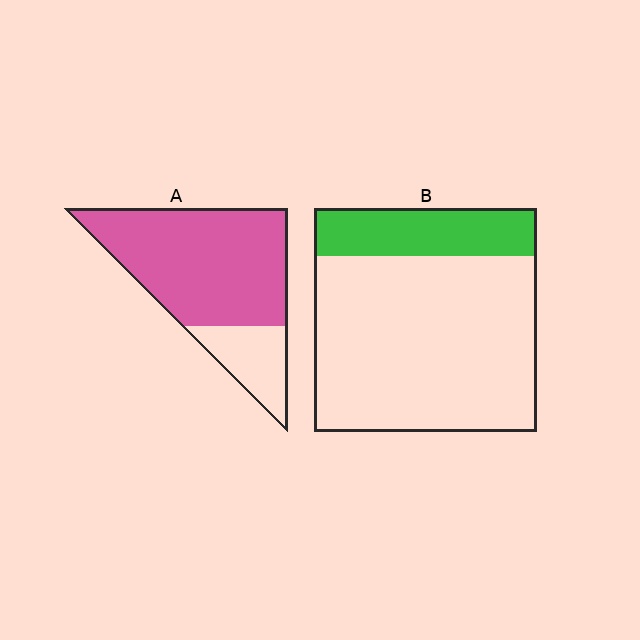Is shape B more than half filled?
No.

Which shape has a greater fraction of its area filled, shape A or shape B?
Shape A.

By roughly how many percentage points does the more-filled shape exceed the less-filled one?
By roughly 55 percentage points (A over B).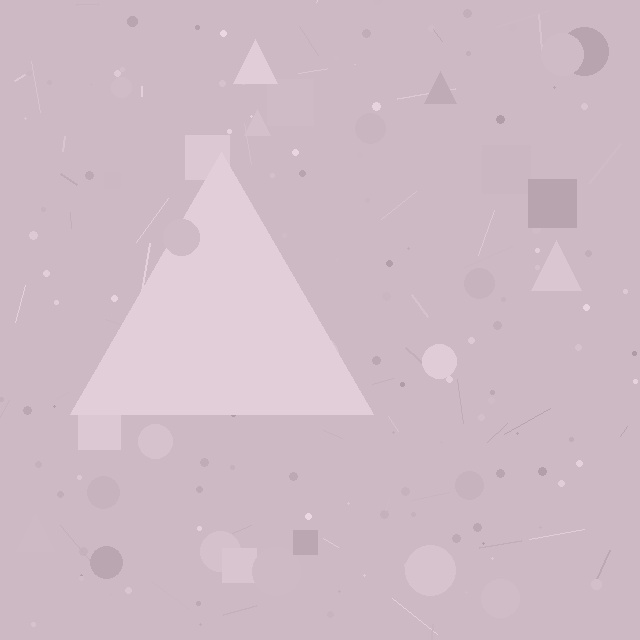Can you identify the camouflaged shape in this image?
The camouflaged shape is a triangle.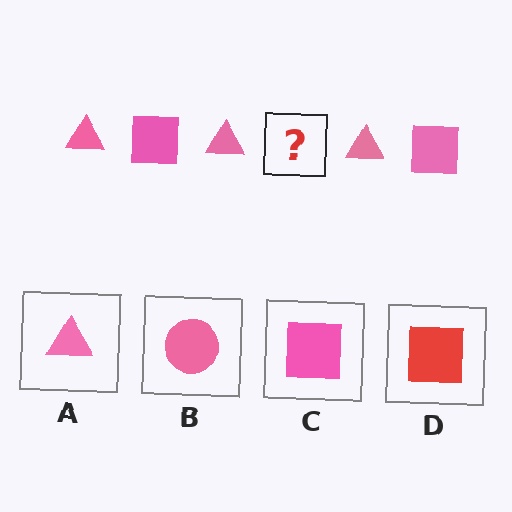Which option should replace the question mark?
Option C.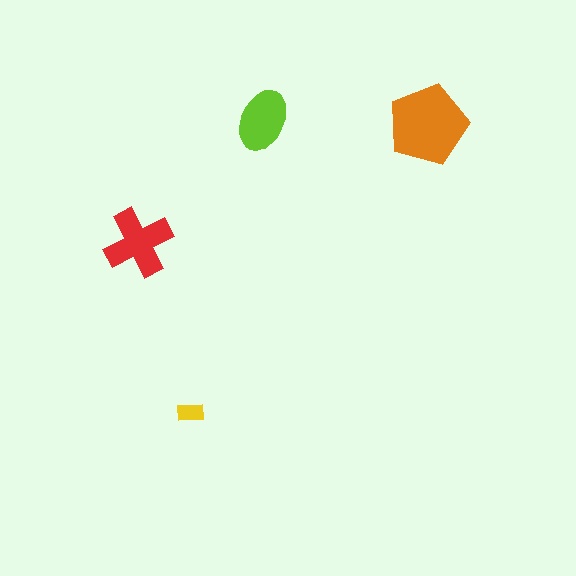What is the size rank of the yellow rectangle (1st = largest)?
4th.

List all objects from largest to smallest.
The orange pentagon, the red cross, the lime ellipse, the yellow rectangle.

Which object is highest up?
The lime ellipse is topmost.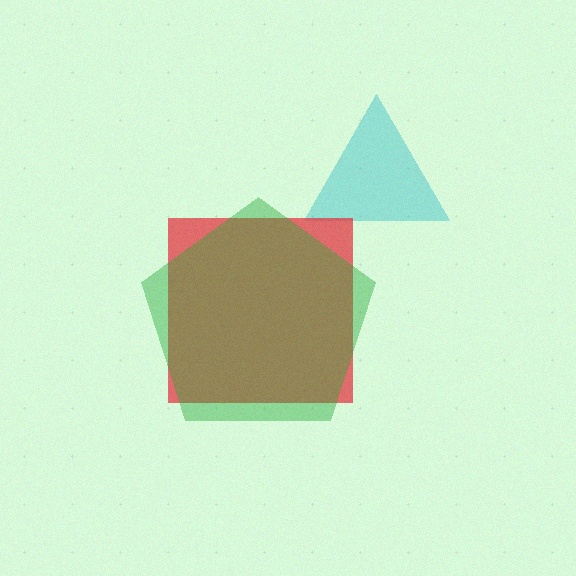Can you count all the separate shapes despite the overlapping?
Yes, there are 3 separate shapes.